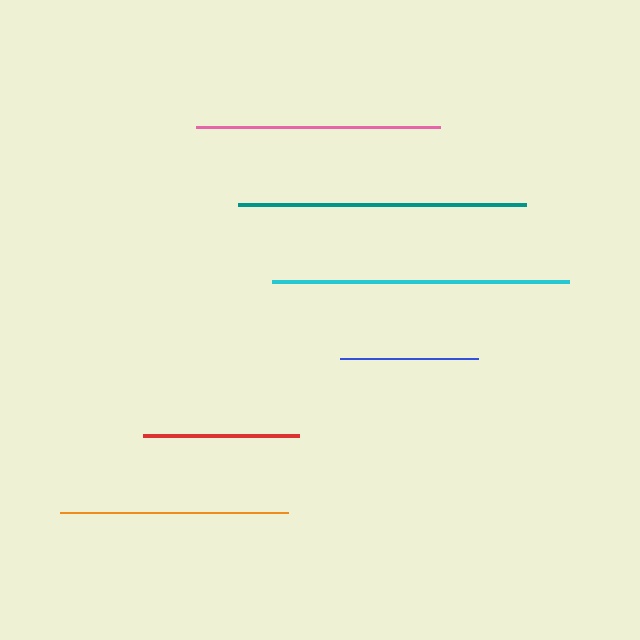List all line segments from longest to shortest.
From longest to shortest: cyan, teal, pink, orange, red, blue.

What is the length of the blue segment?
The blue segment is approximately 138 pixels long.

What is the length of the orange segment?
The orange segment is approximately 227 pixels long.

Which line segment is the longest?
The cyan line is the longest at approximately 297 pixels.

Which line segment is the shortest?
The blue line is the shortest at approximately 138 pixels.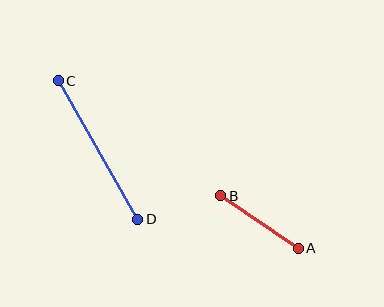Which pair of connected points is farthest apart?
Points C and D are farthest apart.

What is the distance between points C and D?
The distance is approximately 160 pixels.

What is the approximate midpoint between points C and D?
The midpoint is at approximately (98, 150) pixels.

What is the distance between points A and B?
The distance is approximately 93 pixels.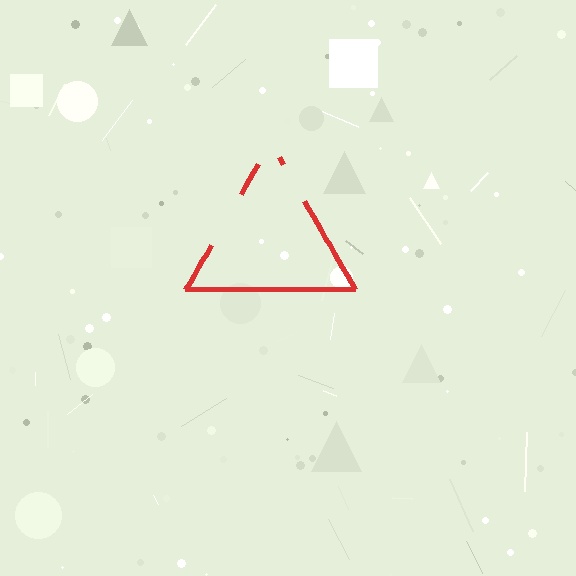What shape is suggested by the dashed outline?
The dashed outline suggests a triangle.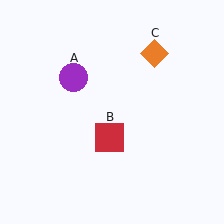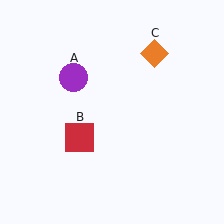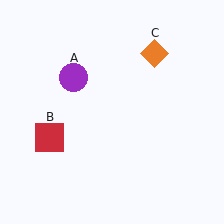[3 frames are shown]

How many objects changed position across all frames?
1 object changed position: red square (object B).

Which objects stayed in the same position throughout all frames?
Purple circle (object A) and orange diamond (object C) remained stationary.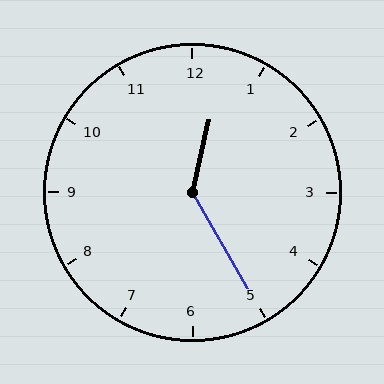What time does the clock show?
12:25.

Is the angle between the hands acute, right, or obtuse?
It is obtuse.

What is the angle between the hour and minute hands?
Approximately 138 degrees.